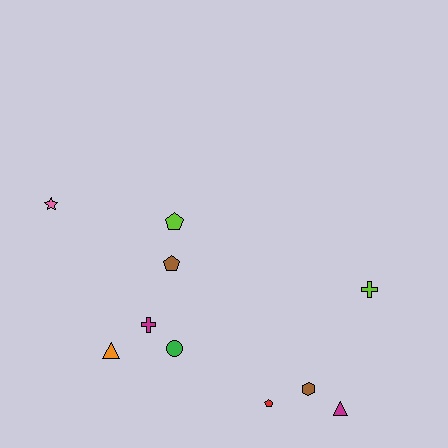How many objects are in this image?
There are 10 objects.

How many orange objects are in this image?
There is 1 orange object.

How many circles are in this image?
There is 1 circle.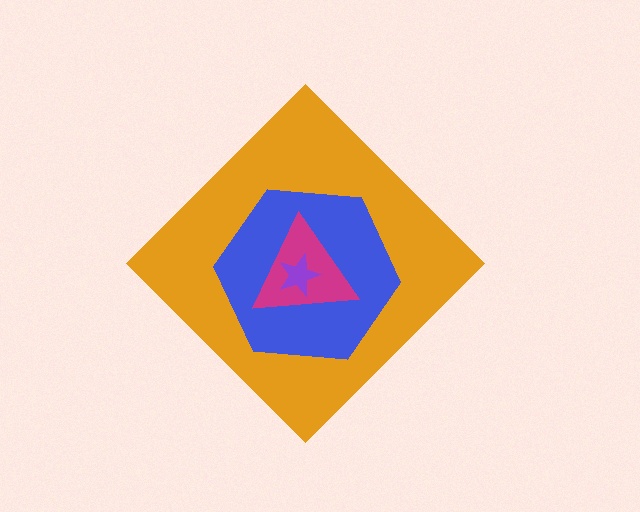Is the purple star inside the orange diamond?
Yes.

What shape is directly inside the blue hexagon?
The magenta triangle.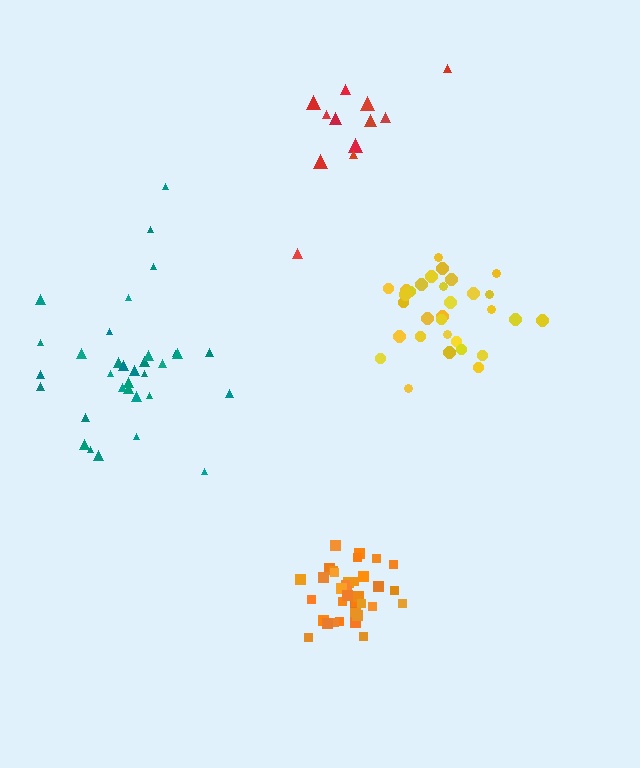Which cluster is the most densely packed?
Orange.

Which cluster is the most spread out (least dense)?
Red.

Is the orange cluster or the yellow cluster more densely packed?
Orange.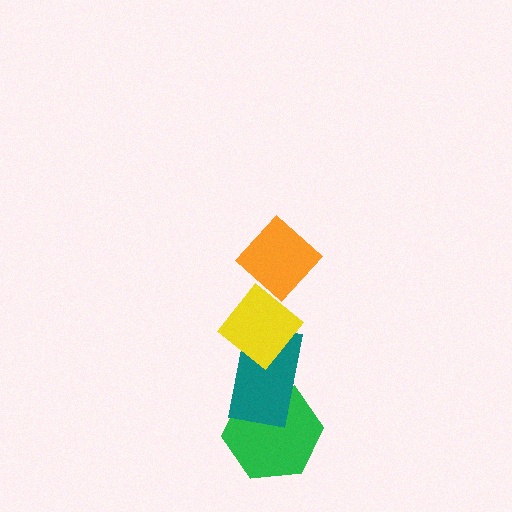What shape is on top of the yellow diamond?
The orange diamond is on top of the yellow diamond.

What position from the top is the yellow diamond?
The yellow diamond is 2nd from the top.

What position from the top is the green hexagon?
The green hexagon is 4th from the top.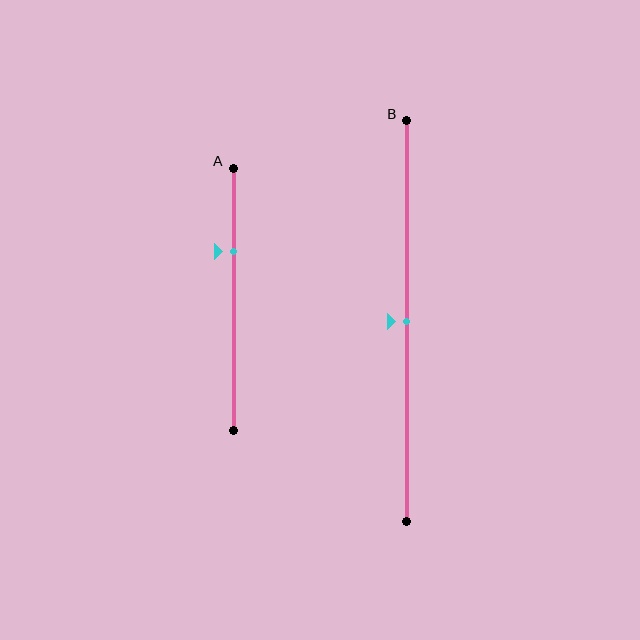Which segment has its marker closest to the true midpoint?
Segment B has its marker closest to the true midpoint.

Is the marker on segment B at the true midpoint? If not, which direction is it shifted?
Yes, the marker on segment B is at the true midpoint.